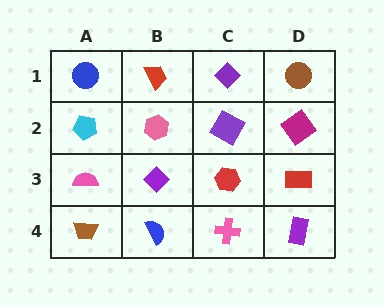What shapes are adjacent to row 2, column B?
A red trapezoid (row 1, column B), a purple diamond (row 3, column B), a cyan pentagon (row 2, column A), a purple square (row 2, column C).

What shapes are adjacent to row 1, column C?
A purple square (row 2, column C), a red trapezoid (row 1, column B), a brown circle (row 1, column D).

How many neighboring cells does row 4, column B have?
3.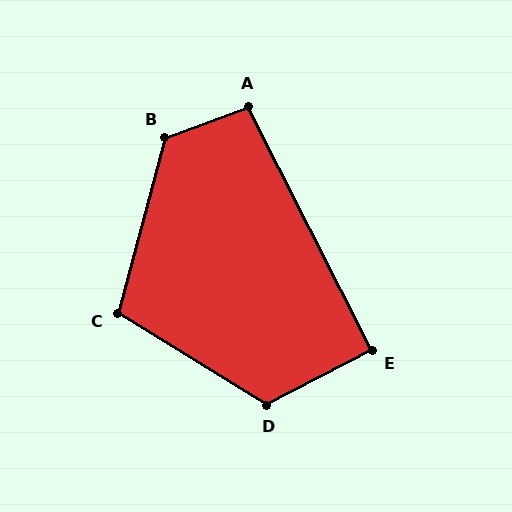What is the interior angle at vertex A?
Approximately 97 degrees (obtuse).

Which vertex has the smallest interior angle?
E, at approximately 91 degrees.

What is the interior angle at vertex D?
Approximately 121 degrees (obtuse).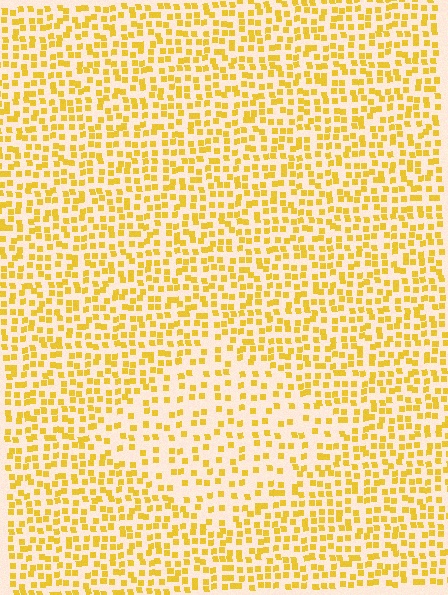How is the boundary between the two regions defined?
The boundary is defined by a change in element density (approximately 1.8x ratio). All elements are the same color, size, and shape.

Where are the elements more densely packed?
The elements are more densely packed outside the diamond boundary.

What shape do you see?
I see a diamond.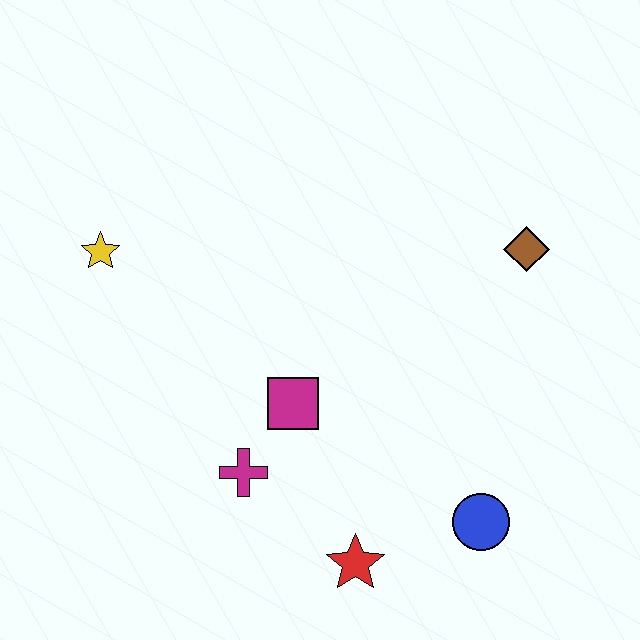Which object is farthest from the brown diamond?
The yellow star is farthest from the brown diamond.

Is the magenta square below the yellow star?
Yes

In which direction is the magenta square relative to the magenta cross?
The magenta square is above the magenta cross.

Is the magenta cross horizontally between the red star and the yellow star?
Yes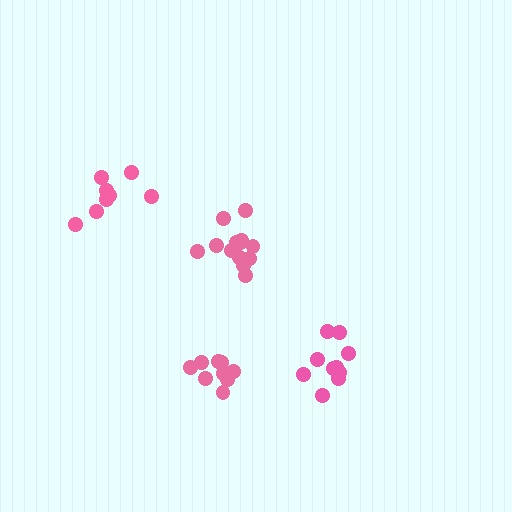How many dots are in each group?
Group 1: 13 dots, Group 2: 8 dots, Group 3: 9 dots, Group 4: 10 dots (40 total).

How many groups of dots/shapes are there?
There are 4 groups.